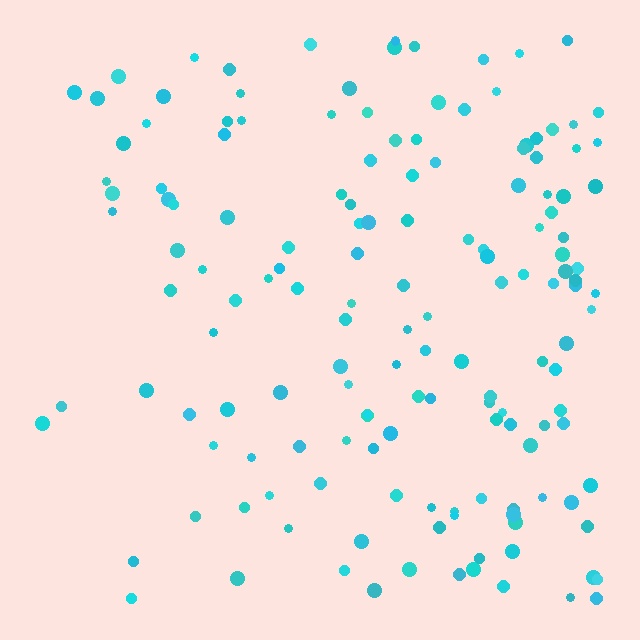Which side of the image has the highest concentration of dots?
The right.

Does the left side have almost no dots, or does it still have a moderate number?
Still a moderate number, just noticeably fewer than the right.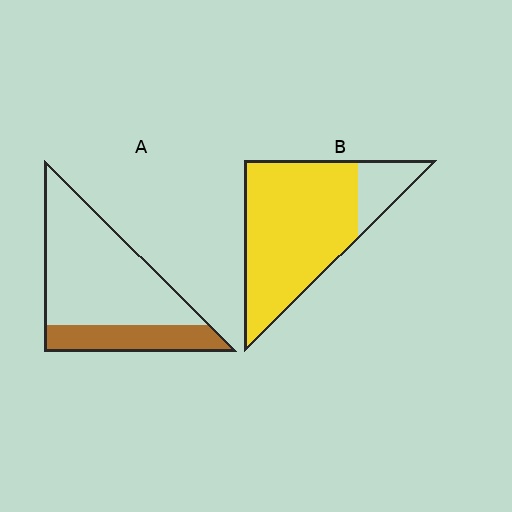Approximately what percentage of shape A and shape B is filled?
A is approximately 25% and B is approximately 85%.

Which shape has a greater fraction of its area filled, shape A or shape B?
Shape B.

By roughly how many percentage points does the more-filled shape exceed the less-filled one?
By roughly 55 percentage points (B over A).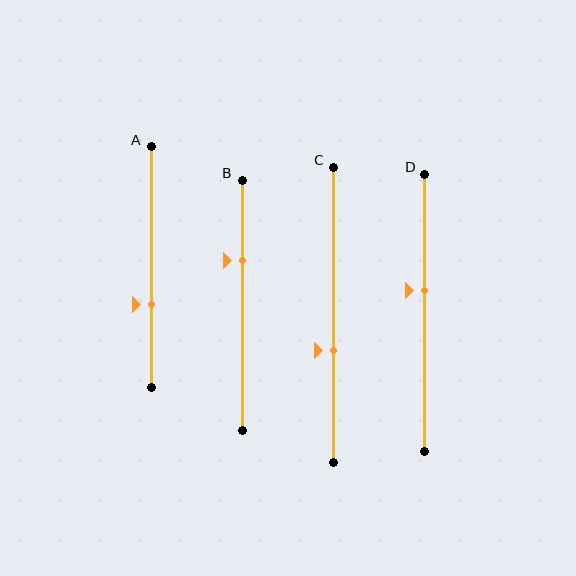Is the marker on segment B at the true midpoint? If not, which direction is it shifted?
No, the marker on segment B is shifted upward by about 18% of the segment length.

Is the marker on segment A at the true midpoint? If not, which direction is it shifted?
No, the marker on segment A is shifted downward by about 16% of the segment length.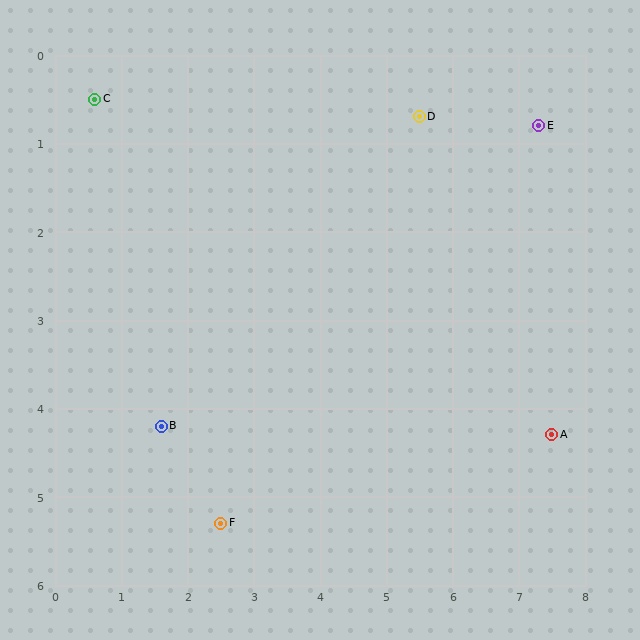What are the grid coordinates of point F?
Point F is at approximately (2.5, 5.3).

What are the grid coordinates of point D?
Point D is at approximately (5.5, 0.7).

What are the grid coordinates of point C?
Point C is at approximately (0.6, 0.5).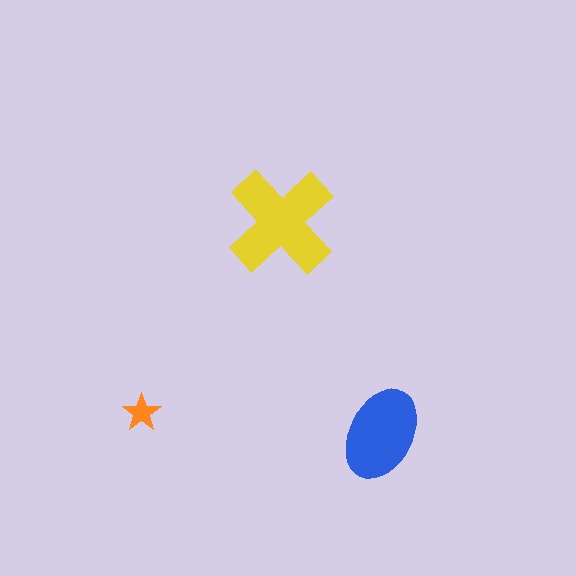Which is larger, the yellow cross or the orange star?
The yellow cross.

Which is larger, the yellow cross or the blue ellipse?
The yellow cross.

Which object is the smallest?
The orange star.